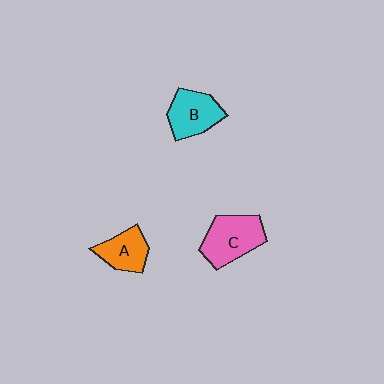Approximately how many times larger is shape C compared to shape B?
Approximately 1.2 times.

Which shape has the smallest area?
Shape A (orange).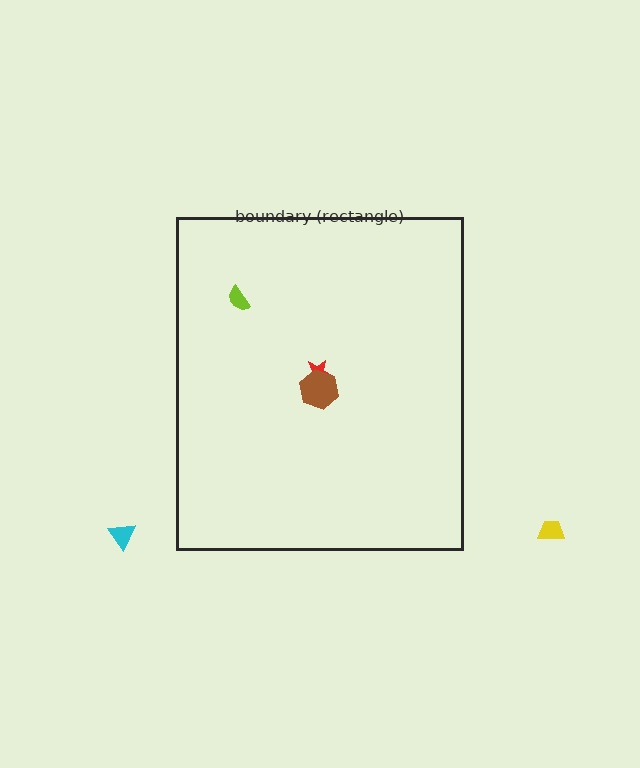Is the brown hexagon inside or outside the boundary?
Inside.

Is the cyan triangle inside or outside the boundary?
Outside.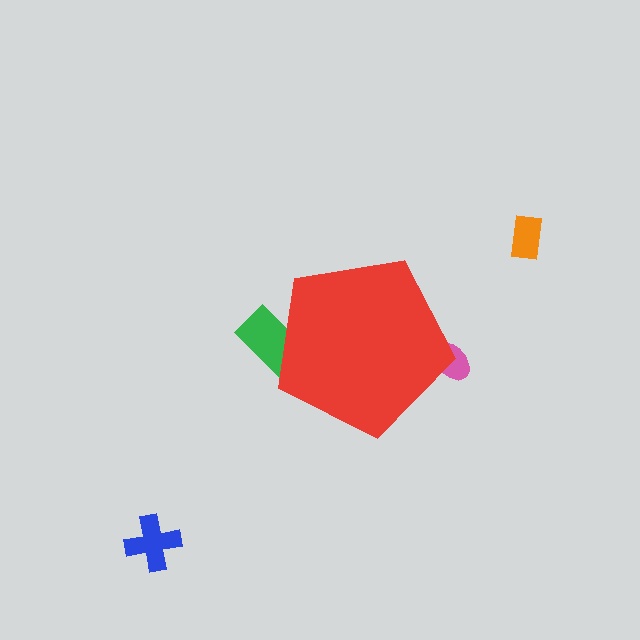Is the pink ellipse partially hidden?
Yes, the pink ellipse is partially hidden behind the red pentagon.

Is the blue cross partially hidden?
No, the blue cross is fully visible.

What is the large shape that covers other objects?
A red pentagon.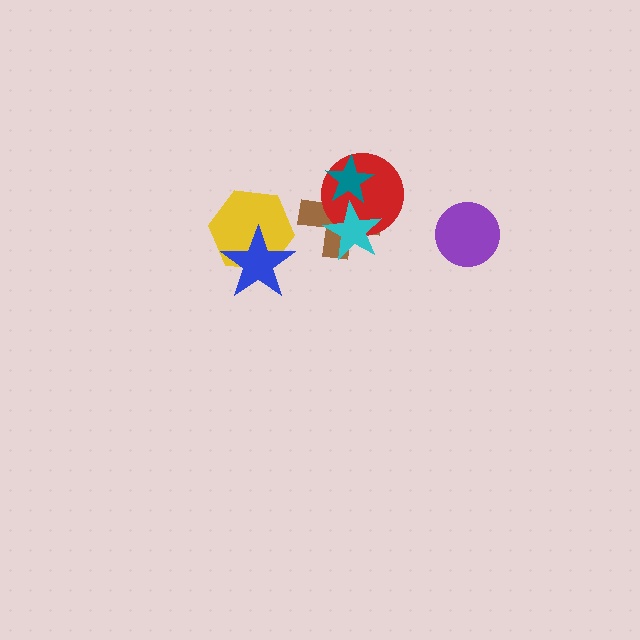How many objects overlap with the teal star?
3 objects overlap with the teal star.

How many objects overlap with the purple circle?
0 objects overlap with the purple circle.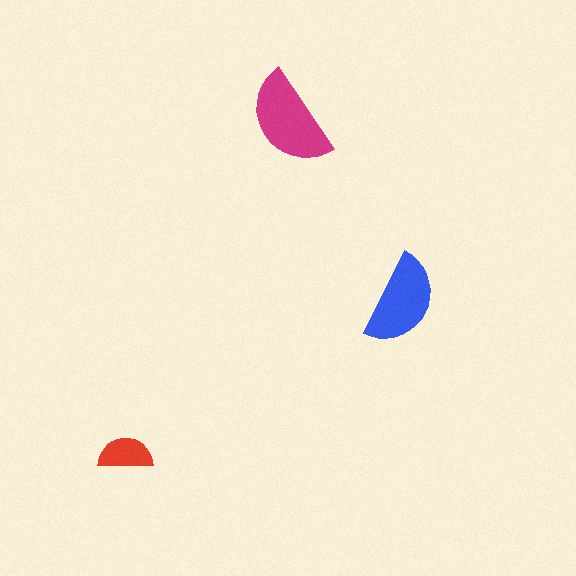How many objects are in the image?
There are 3 objects in the image.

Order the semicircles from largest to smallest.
the magenta one, the blue one, the red one.